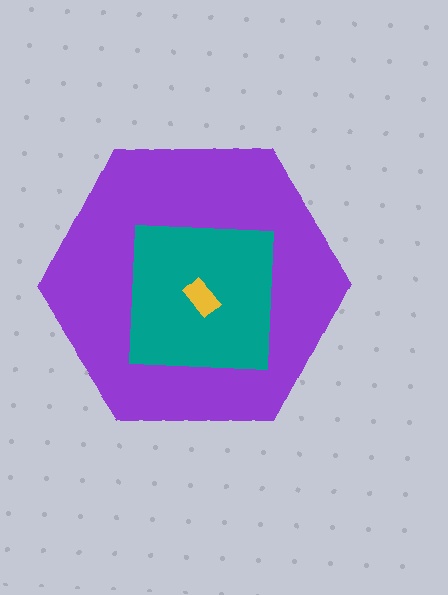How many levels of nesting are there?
3.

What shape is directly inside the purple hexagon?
The teal square.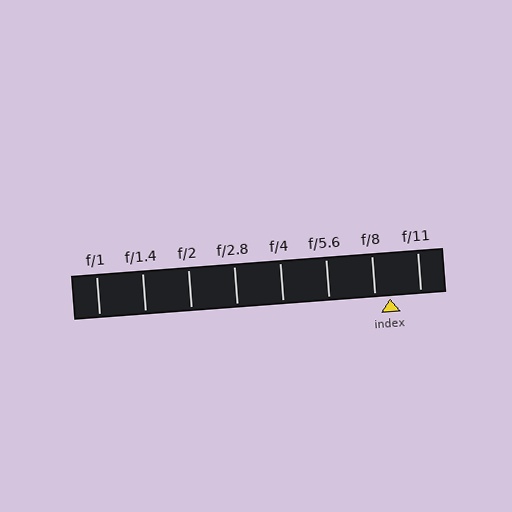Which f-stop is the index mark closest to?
The index mark is closest to f/8.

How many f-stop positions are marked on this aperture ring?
There are 8 f-stop positions marked.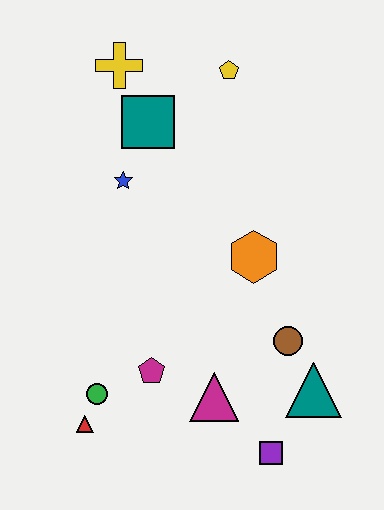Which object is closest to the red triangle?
The green circle is closest to the red triangle.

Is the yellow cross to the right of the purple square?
No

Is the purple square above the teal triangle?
No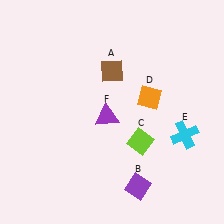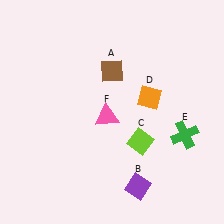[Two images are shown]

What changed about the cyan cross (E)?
In Image 1, E is cyan. In Image 2, it changed to green.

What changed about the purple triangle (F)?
In Image 1, F is purple. In Image 2, it changed to pink.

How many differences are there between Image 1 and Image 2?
There are 2 differences between the two images.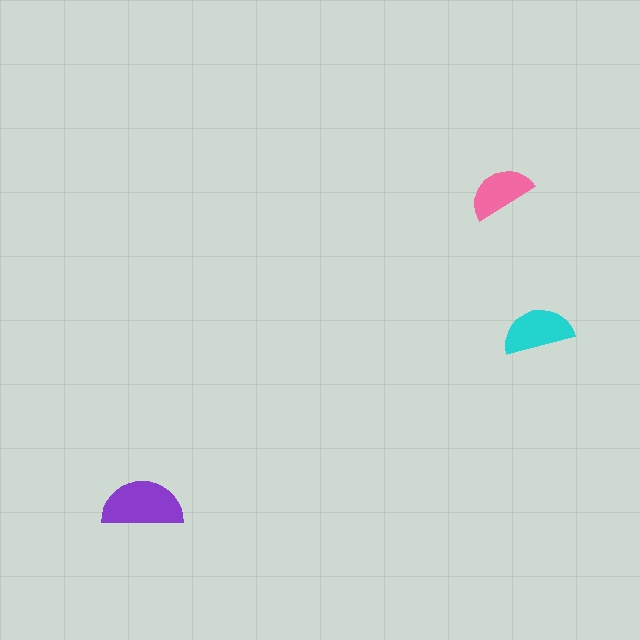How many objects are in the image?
There are 3 objects in the image.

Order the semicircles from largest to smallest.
the purple one, the cyan one, the pink one.